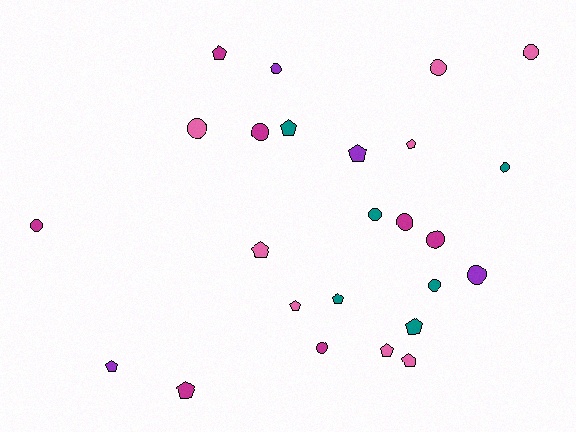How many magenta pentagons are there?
There are 2 magenta pentagons.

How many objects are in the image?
There are 25 objects.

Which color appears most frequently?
Pink, with 8 objects.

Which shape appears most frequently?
Circle, with 13 objects.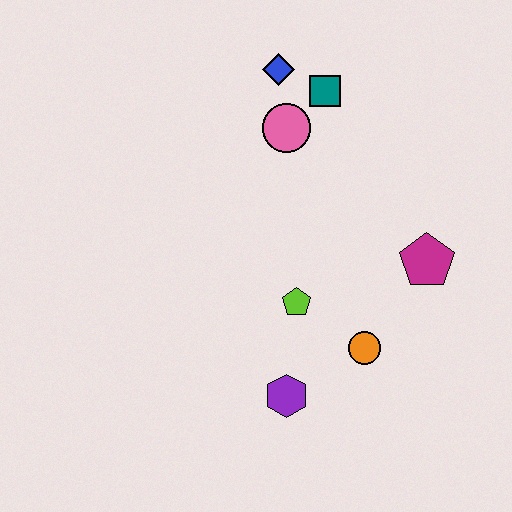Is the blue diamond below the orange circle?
No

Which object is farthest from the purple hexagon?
The blue diamond is farthest from the purple hexagon.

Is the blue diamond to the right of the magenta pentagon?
No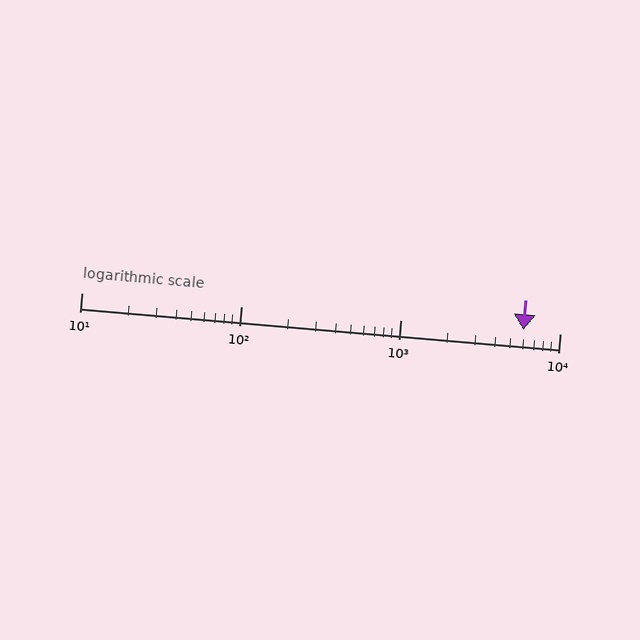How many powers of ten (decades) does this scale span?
The scale spans 3 decades, from 10 to 10000.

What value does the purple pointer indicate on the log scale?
The pointer indicates approximately 5900.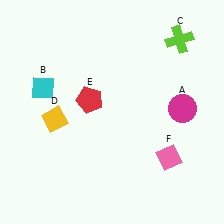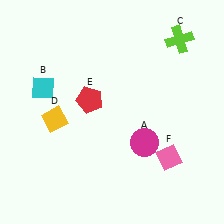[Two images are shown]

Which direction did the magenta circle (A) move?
The magenta circle (A) moved left.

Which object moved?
The magenta circle (A) moved left.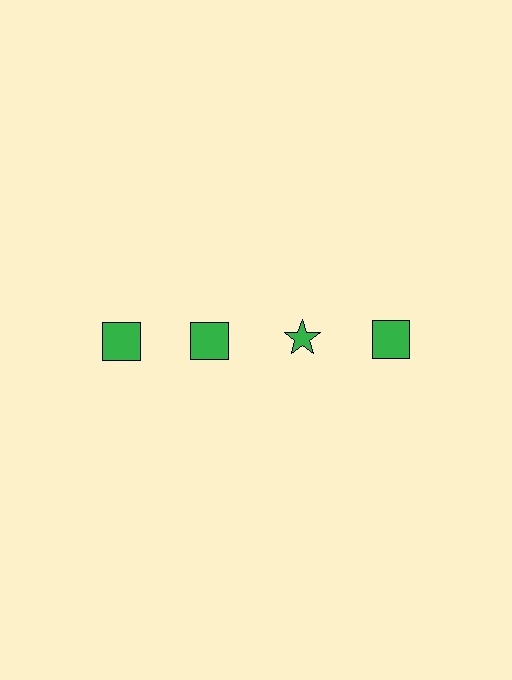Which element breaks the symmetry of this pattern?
The green star in the top row, center column breaks the symmetry. All other shapes are green squares.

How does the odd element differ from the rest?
It has a different shape: star instead of square.